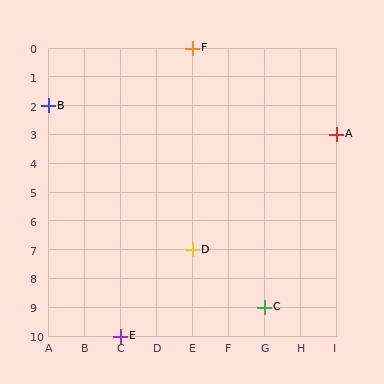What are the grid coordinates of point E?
Point E is at grid coordinates (C, 10).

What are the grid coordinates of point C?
Point C is at grid coordinates (G, 9).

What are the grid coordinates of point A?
Point A is at grid coordinates (I, 3).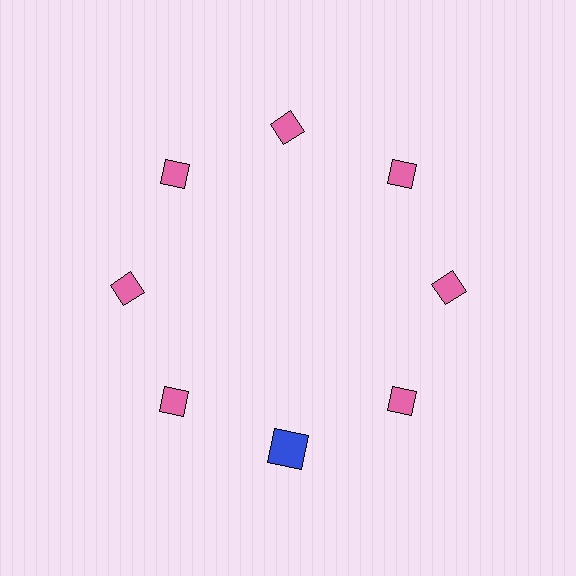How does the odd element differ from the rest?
It differs in both color (blue instead of pink) and shape (square instead of diamond).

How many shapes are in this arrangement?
There are 8 shapes arranged in a ring pattern.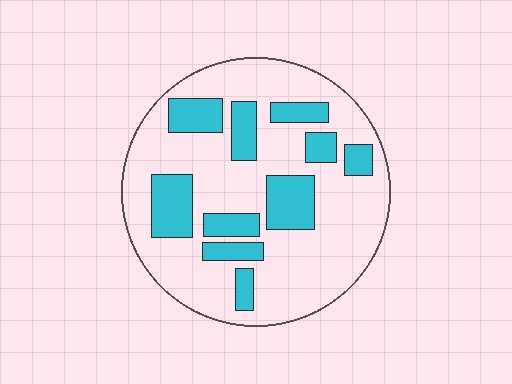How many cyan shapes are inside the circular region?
10.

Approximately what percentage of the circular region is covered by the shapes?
Approximately 25%.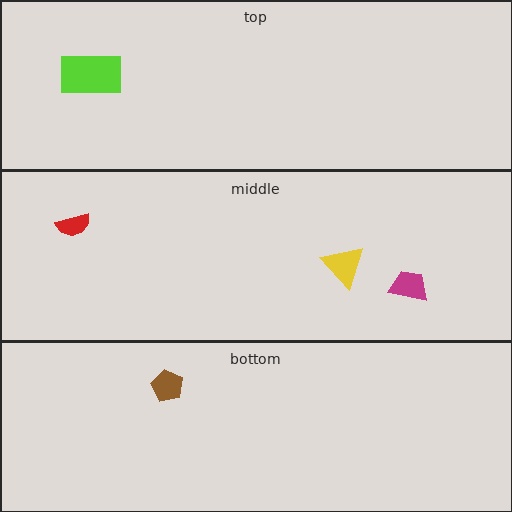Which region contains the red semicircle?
The middle region.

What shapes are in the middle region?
The yellow triangle, the red semicircle, the magenta trapezoid.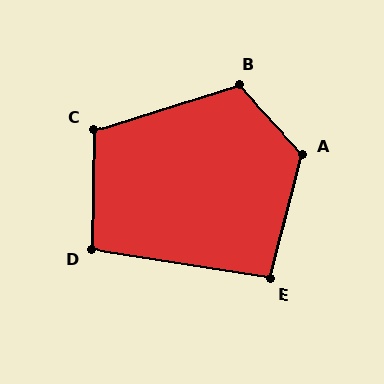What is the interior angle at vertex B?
Approximately 116 degrees (obtuse).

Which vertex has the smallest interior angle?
E, at approximately 95 degrees.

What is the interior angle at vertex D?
Approximately 98 degrees (obtuse).